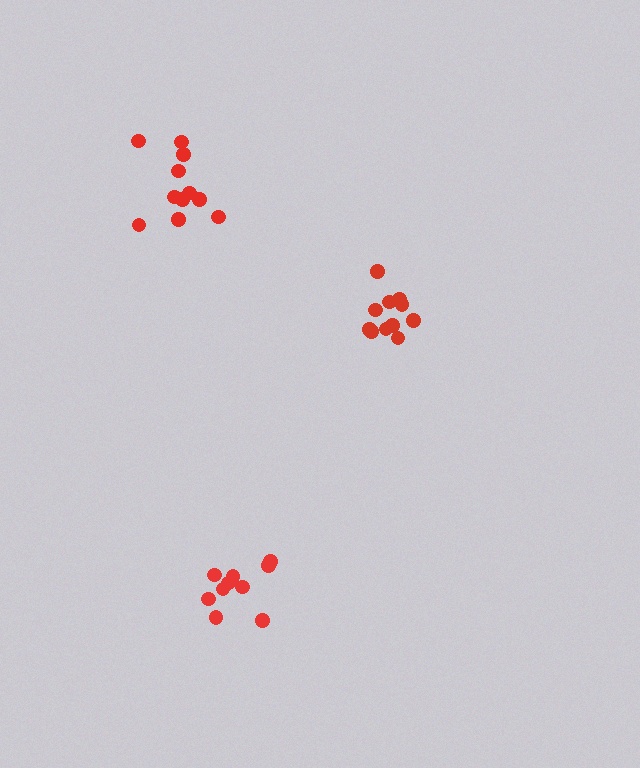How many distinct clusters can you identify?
There are 3 distinct clusters.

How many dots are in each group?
Group 1: 11 dots, Group 2: 11 dots, Group 3: 10 dots (32 total).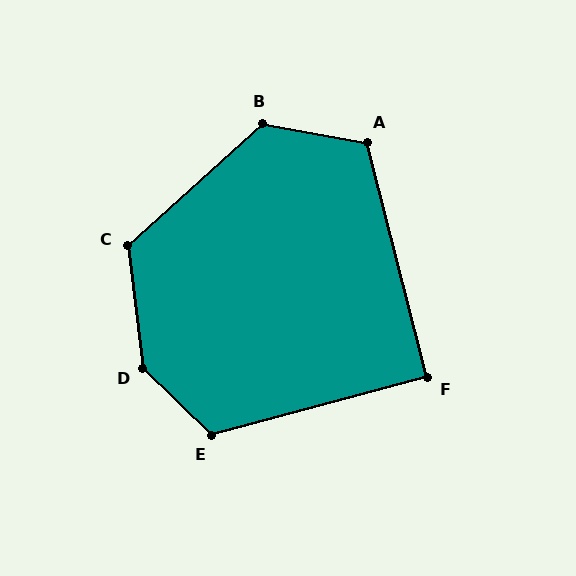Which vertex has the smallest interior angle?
F, at approximately 91 degrees.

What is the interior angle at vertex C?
Approximately 125 degrees (obtuse).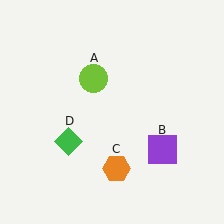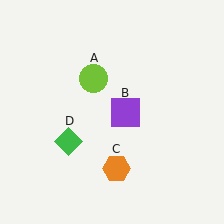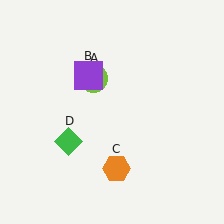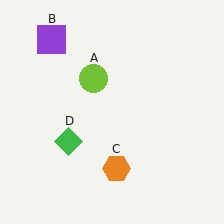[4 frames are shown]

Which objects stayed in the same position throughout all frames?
Lime circle (object A) and orange hexagon (object C) and green diamond (object D) remained stationary.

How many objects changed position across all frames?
1 object changed position: purple square (object B).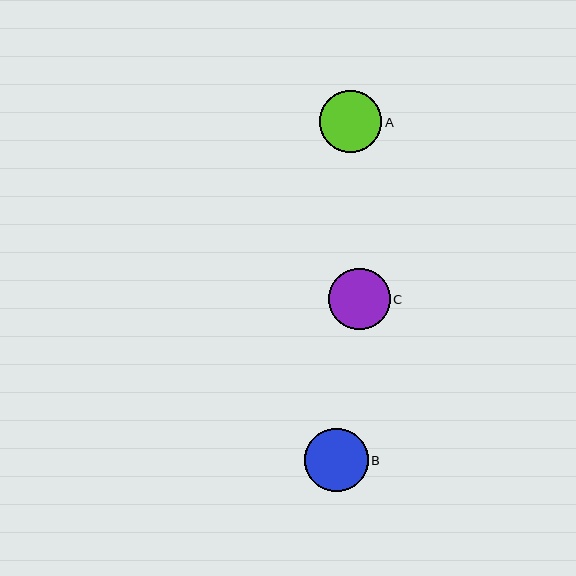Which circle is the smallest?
Circle C is the smallest with a size of approximately 61 pixels.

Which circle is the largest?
Circle B is the largest with a size of approximately 63 pixels.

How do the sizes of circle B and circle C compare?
Circle B and circle C are approximately the same size.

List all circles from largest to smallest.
From largest to smallest: B, A, C.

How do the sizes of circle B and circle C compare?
Circle B and circle C are approximately the same size.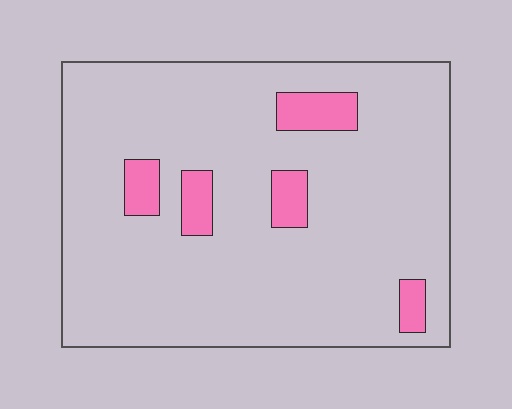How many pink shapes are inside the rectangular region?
5.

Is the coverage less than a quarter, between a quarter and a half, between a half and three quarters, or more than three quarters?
Less than a quarter.